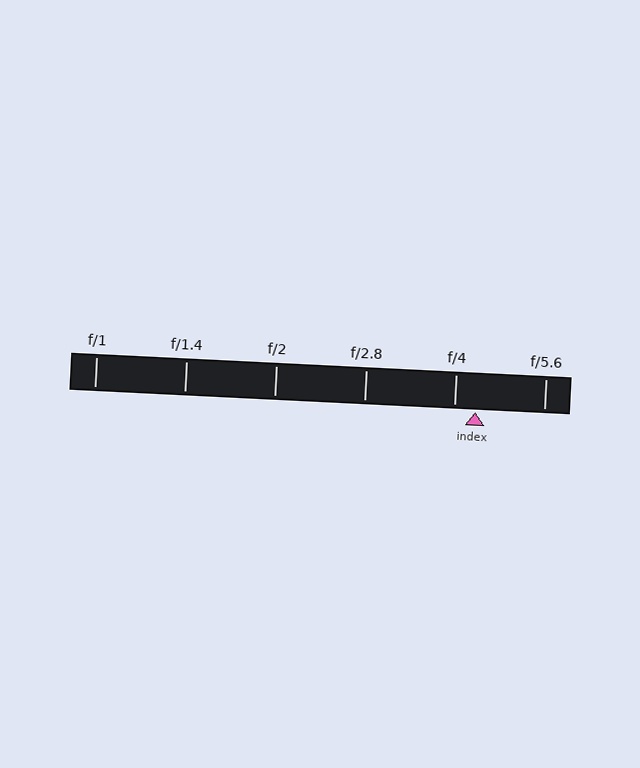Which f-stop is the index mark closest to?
The index mark is closest to f/4.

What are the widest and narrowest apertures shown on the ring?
The widest aperture shown is f/1 and the narrowest is f/5.6.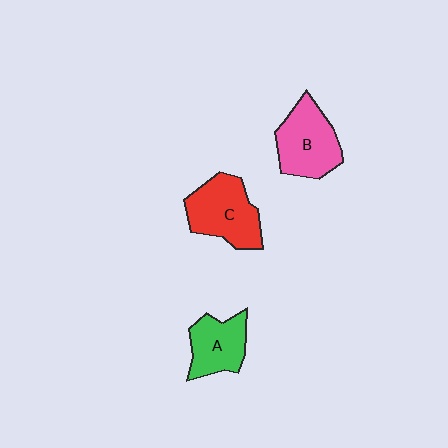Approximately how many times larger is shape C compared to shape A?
Approximately 1.3 times.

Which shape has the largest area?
Shape C (red).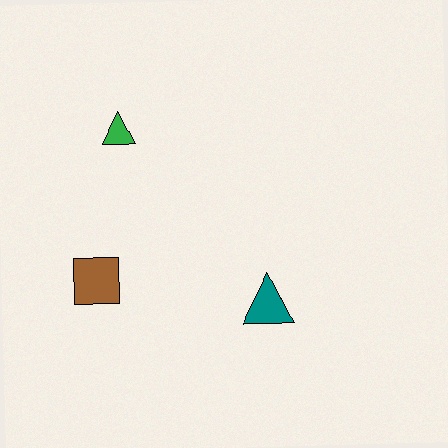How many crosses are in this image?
There are no crosses.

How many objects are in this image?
There are 3 objects.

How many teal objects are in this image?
There is 1 teal object.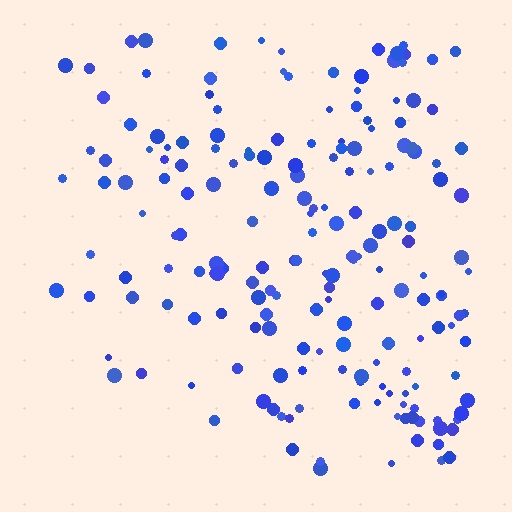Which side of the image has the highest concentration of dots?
The right.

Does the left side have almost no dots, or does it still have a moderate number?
Still a moderate number, just noticeably fewer than the right.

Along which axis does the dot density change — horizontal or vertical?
Horizontal.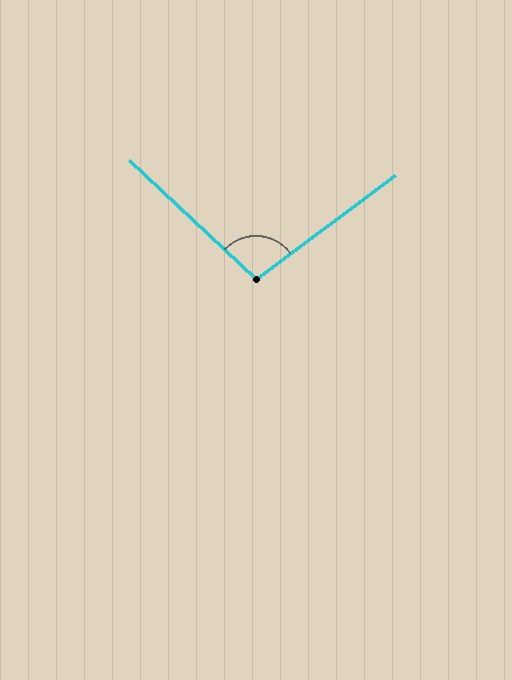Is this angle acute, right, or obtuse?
It is obtuse.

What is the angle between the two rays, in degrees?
Approximately 100 degrees.